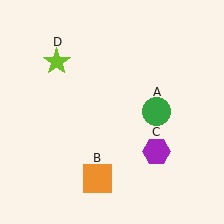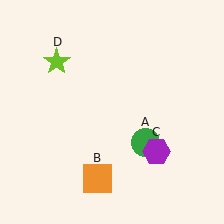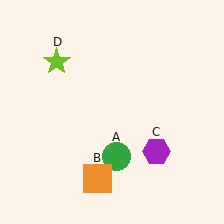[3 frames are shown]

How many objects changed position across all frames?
1 object changed position: green circle (object A).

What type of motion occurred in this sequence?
The green circle (object A) rotated clockwise around the center of the scene.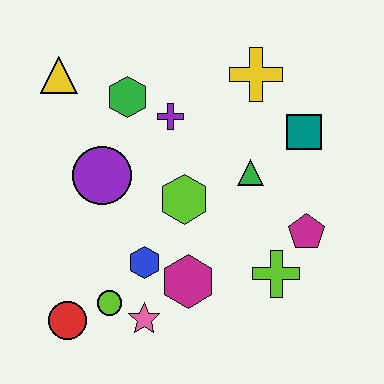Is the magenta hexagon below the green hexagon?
Yes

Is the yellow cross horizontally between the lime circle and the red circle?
No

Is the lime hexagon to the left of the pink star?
No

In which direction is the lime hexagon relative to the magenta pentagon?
The lime hexagon is to the left of the magenta pentagon.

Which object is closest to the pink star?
The lime circle is closest to the pink star.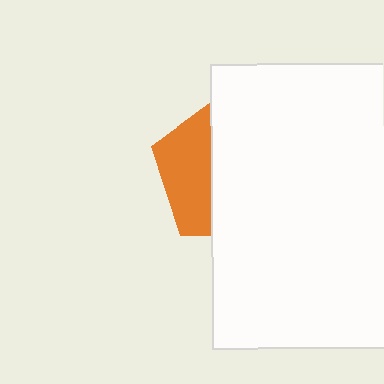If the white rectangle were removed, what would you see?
You would see the complete orange pentagon.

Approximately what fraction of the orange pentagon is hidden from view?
Roughly 64% of the orange pentagon is hidden behind the white rectangle.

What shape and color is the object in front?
The object in front is a white rectangle.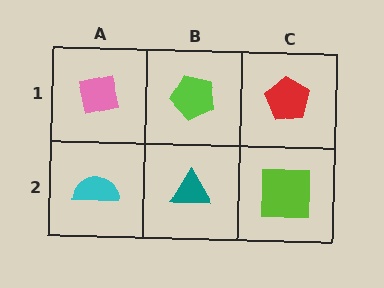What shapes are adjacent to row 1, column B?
A teal triangle (row 2, column B), a pink square (row 1, column A), a red pentagon (row 1, column C).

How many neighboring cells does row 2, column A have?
2.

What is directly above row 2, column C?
A red pentagon.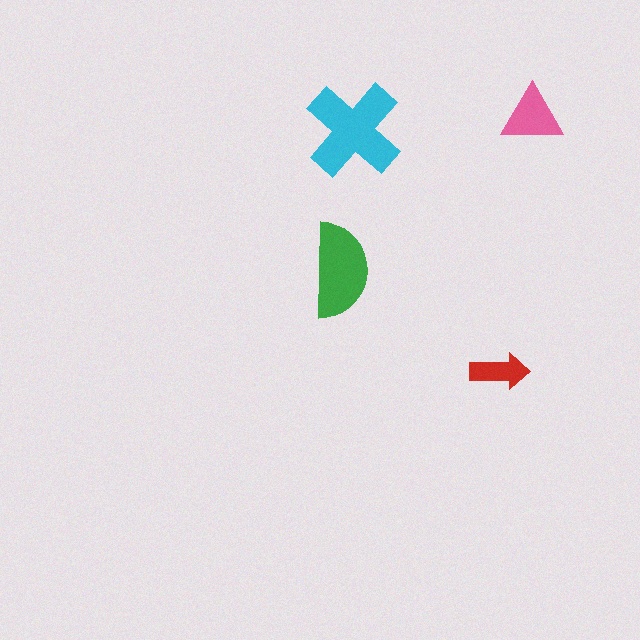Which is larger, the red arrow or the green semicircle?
The green semicircle.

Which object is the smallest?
The red arrow.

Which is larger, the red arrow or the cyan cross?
The cyan cross.